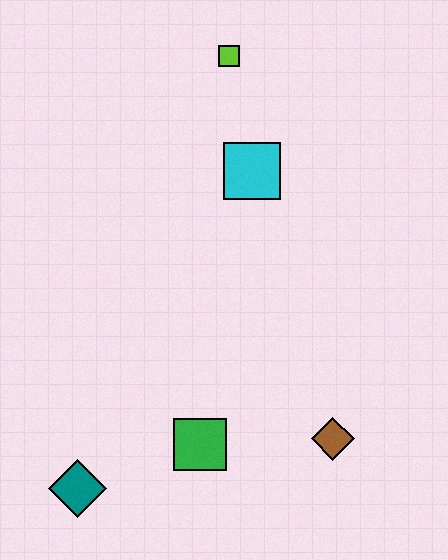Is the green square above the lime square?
No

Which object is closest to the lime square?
The cyan square is closest to the lime square.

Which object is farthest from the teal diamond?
The lime square is farthest from the teal diamond.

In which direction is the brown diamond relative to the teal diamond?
The brown diamond is to the right of the teal diamond.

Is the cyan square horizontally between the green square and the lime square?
No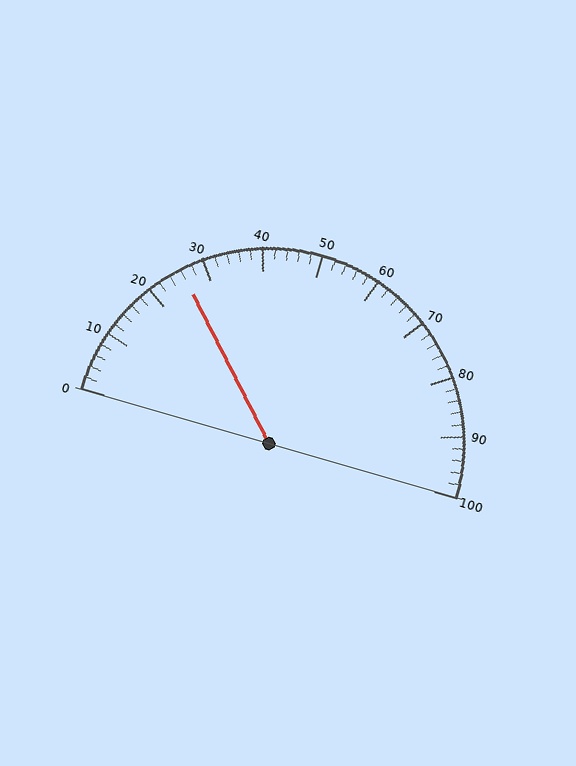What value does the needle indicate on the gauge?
The needle indicates approximately 26.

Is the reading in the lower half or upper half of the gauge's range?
The reading is in the lower half of the range (0 to 100).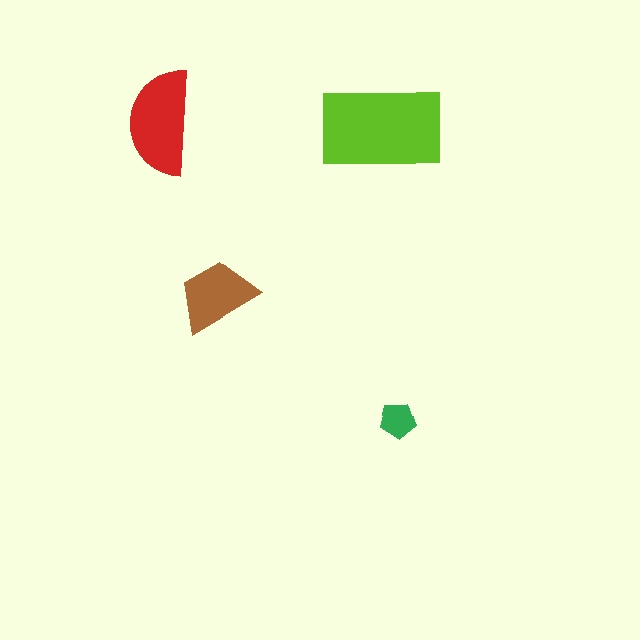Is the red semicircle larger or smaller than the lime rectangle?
Smaller.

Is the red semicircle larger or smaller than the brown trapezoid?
Larger.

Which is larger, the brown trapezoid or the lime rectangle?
The lime rectangle.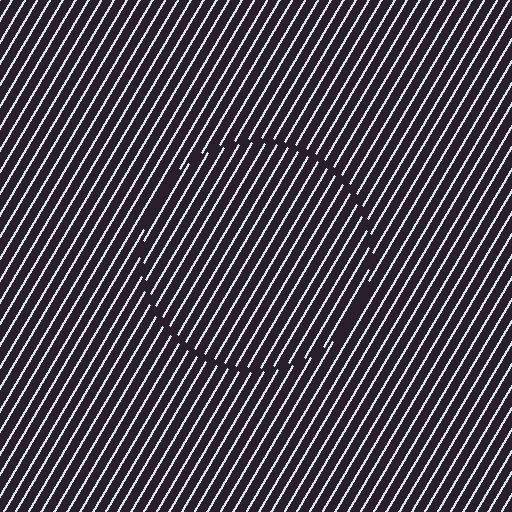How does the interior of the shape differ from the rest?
The interior of the shape contains the same grating, shifted by half a period — the contour is defined by the phase discontinuity where line-ends from the inner and outer gratings abut.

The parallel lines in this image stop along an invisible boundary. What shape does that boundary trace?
An illusory circle. The interior of the shape contains the same grating, shifted by half a period — the contour is defined by the phase discontinuity where line-ends from the inner and outer gratings abut.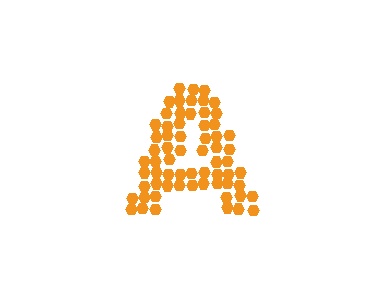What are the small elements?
The small elements are hexagons.